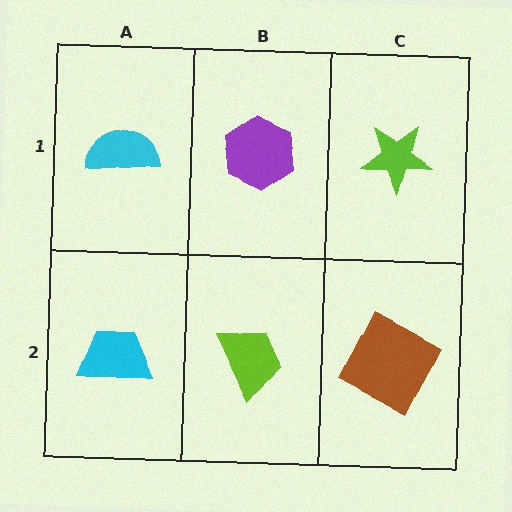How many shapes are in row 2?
3 shapes.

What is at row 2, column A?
A cyan trapezoid.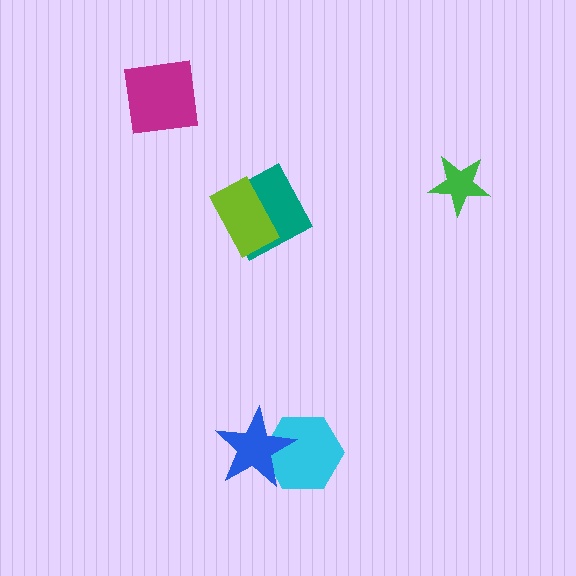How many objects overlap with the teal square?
1 object overlaps with the teal square.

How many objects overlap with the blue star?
1 object overlaps with the blue star.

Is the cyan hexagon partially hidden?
Yes, it is partially covered by another shape.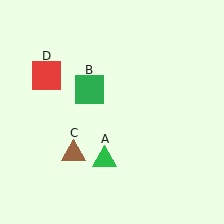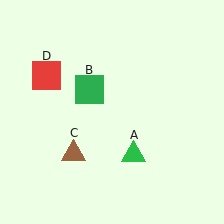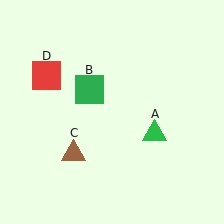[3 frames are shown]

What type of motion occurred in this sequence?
The green triangle (object A) rotated counterclockwise around the center of the scene.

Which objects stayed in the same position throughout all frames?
Green square (object B) and brown triangle (object C) and red square (object D) remained stationary.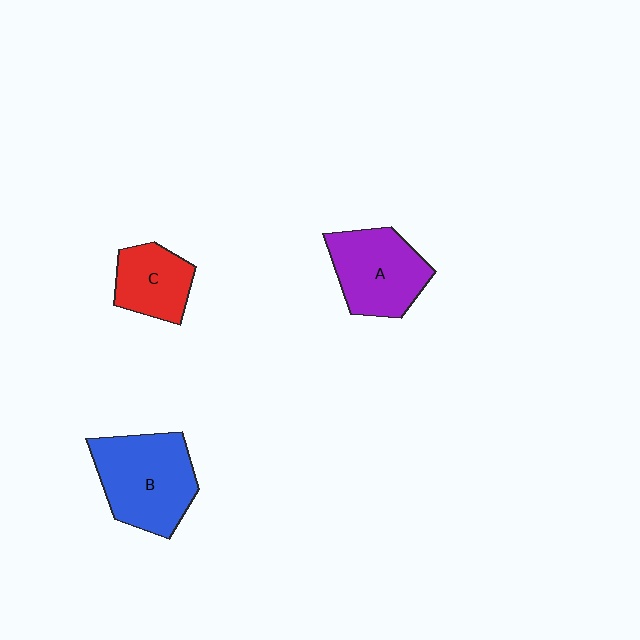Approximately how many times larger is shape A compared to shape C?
Approximately 1.4 times.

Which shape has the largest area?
Shape B (blue).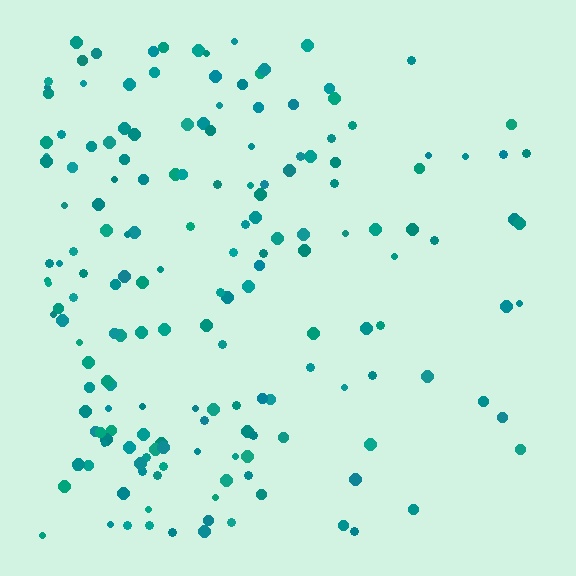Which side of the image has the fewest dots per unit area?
The right.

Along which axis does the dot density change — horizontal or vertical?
Horizontal.